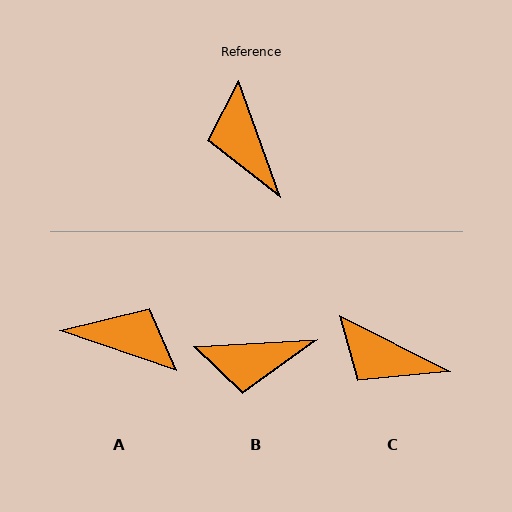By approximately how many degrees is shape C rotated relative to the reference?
Approximately 44 degrees counter-clockwise.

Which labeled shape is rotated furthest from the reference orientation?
A, about 128 degrees away.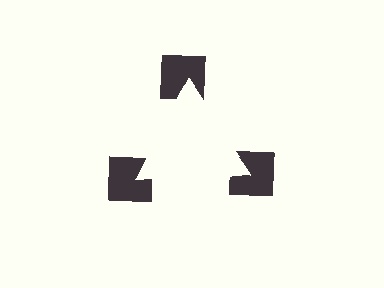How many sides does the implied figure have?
3 sides.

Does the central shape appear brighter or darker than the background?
It typically appears slightly brighter than the background, even though no actual brightness change is drawn.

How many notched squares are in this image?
There are 3 — one at each vertex of the illusory triangle.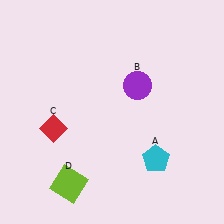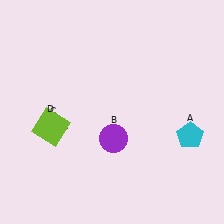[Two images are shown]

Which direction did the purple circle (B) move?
The purple circle (B) moved down.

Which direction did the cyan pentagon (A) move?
The cyan pentagon (A) moved right.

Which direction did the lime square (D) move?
The lime square (D) moved up.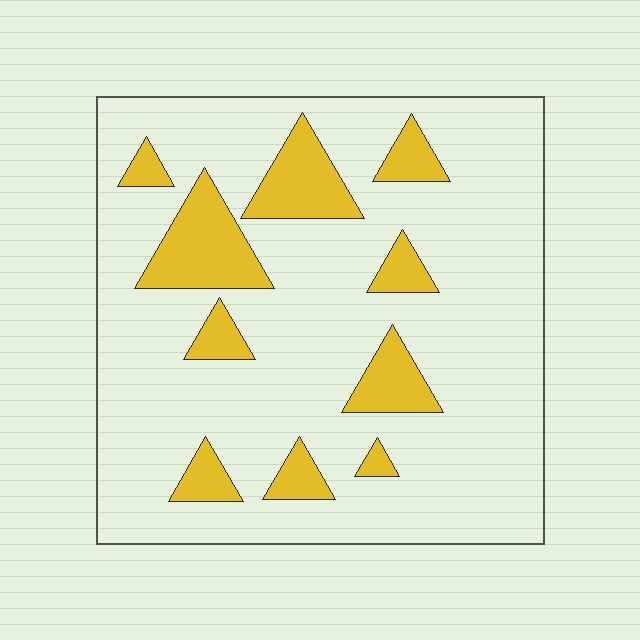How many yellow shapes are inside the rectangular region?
10.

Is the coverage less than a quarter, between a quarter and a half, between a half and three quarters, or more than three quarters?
Less than a quarter.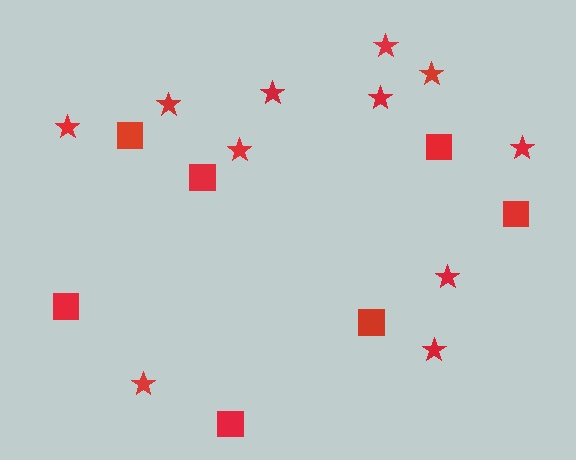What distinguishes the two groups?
There are 2 groups: one group of stars (11) and one group of squares (7).